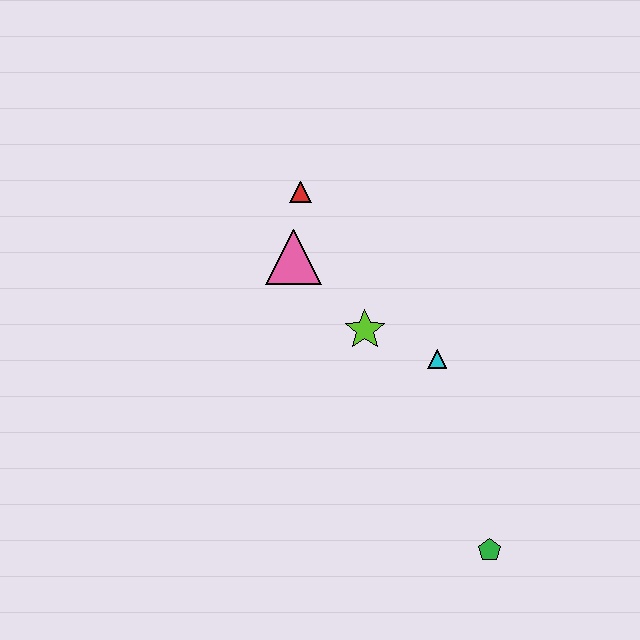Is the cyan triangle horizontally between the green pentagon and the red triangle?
Yes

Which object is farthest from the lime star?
The green pentagon is farthest from the lime star.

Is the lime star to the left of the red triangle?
No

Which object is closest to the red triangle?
The pink triangle is closest to the red triangle.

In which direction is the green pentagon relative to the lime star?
The green pentagon is below the lime star.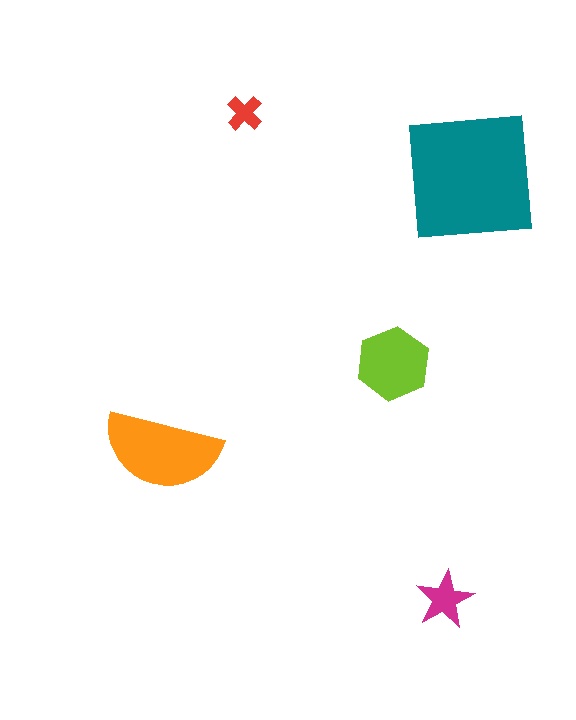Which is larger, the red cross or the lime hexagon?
The lime hexagon.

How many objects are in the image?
There are 5 objects in the image.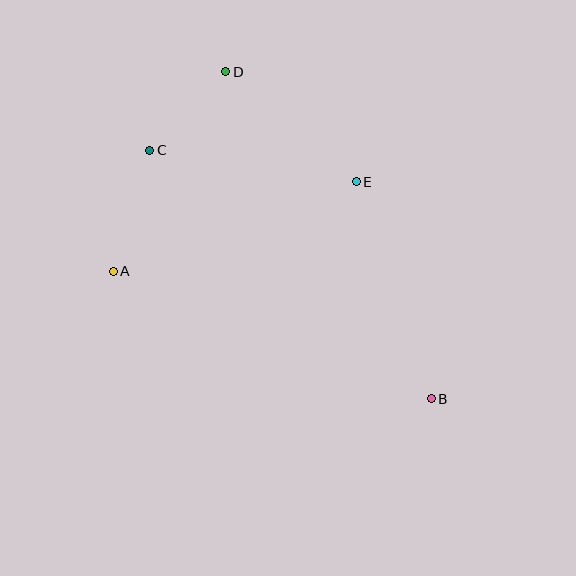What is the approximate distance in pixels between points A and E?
The distance between A and E is approximately 259 pixels.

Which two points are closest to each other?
Points C and D are closest to each other.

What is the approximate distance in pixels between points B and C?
The distance between B and C is approximately 376 pixels.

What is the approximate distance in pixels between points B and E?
The distance between B and E is approximately 230 pixels.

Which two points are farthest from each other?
Points B and D are farthest from each other.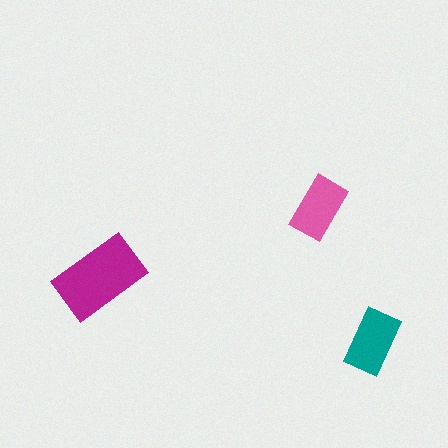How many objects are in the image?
There are 3 objects in the image.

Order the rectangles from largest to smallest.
the magenta one, the teal one, the pink one.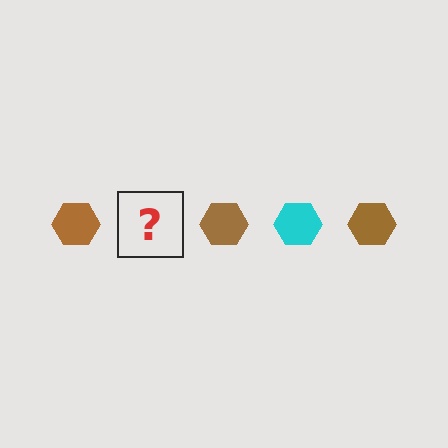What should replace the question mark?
The question mark should be replaced with a cyan hexagon.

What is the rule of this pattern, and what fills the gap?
The rule is that the pattern cycles through brown, cyan hexagons. The gap should be filled with a cyan hexagon.